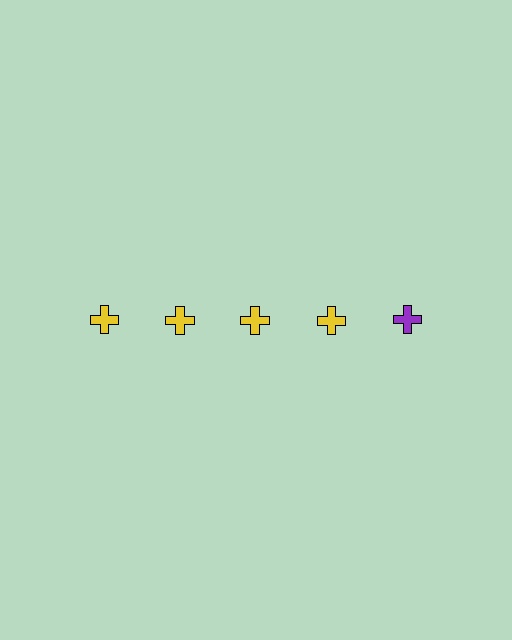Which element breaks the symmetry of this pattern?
The purple cross in the top row, rightmost column breaks the symmetry. All other shapes are yellow crosses.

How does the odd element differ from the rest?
It has a different color: purple instead of yellow.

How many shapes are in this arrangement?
There are 5 shapes arranged in a grid pattern.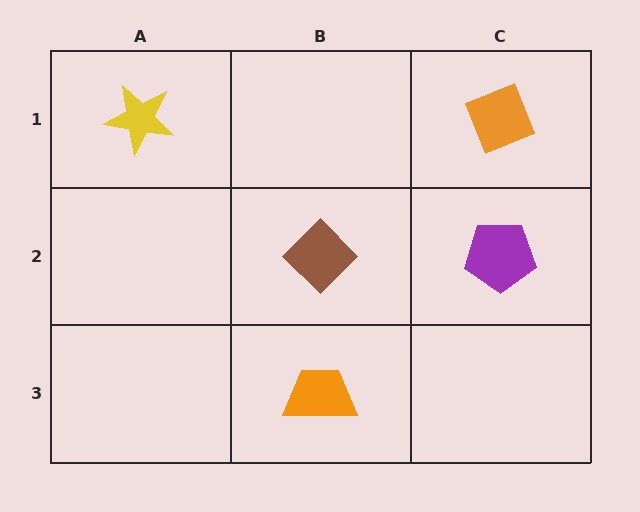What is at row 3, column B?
An orange trapezoid.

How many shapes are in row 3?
1 shape.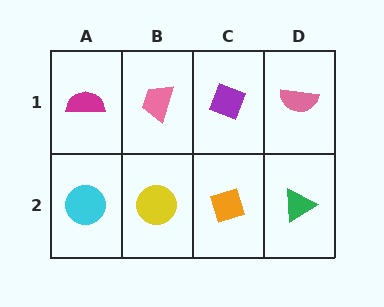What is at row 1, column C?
A purple diamond.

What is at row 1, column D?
A pink semicircle.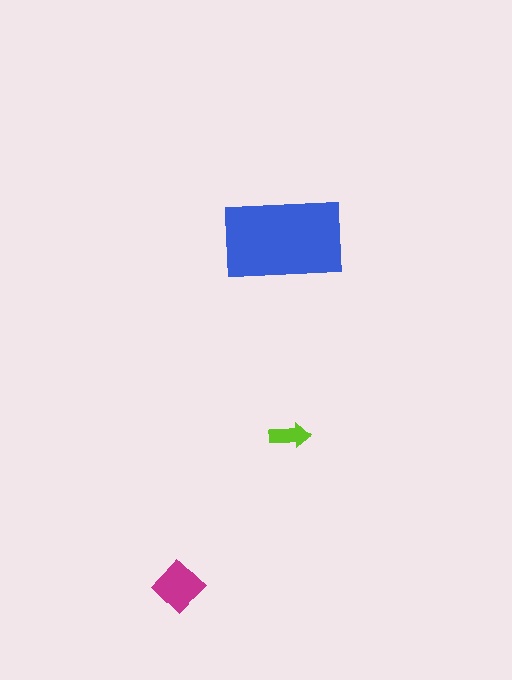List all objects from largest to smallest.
The blue rectangle, the magenta diamond, the lime arrow.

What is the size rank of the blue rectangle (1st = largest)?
1st.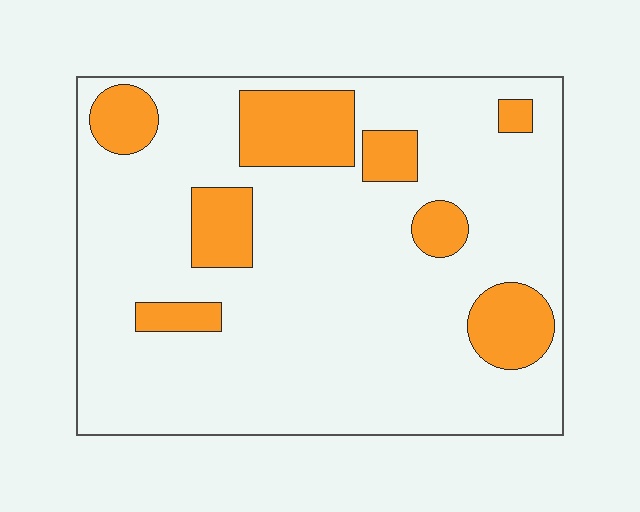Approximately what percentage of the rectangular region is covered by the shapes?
Approximately 20%.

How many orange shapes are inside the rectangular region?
8.